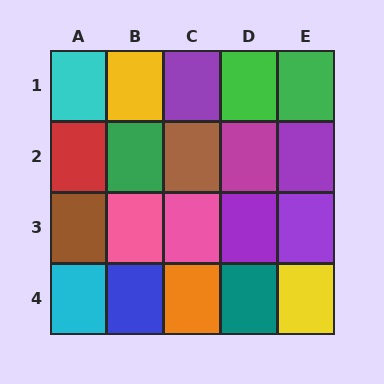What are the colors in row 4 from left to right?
Cyan, blue, orange, teal, yellow.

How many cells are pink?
2 cells are pink.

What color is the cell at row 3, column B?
Pink.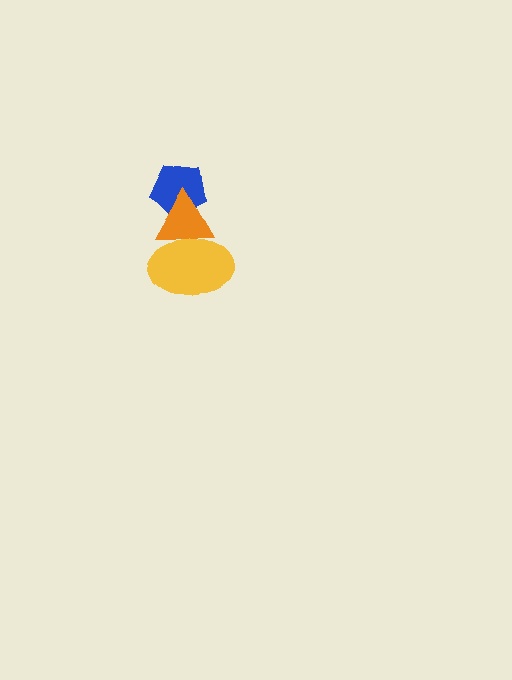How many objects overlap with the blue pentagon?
1 object overlaps with the blue pentagon.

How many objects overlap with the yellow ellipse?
1 object overlaps with the yellow ellipse.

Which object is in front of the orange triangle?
The yellow ellipse is in front of the orange triangle.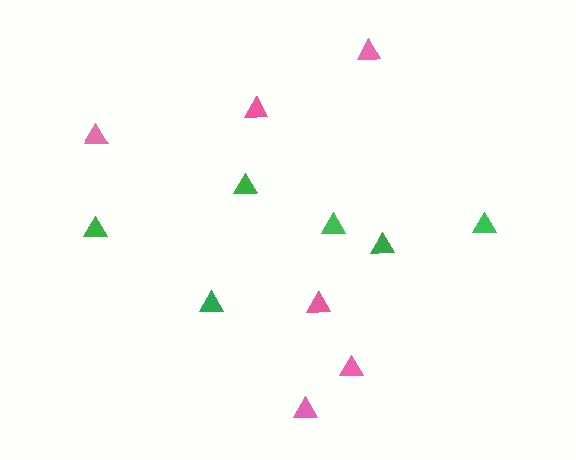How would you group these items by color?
There are 2 groups: one group of pink triangles (6) and one group of green triangles (6).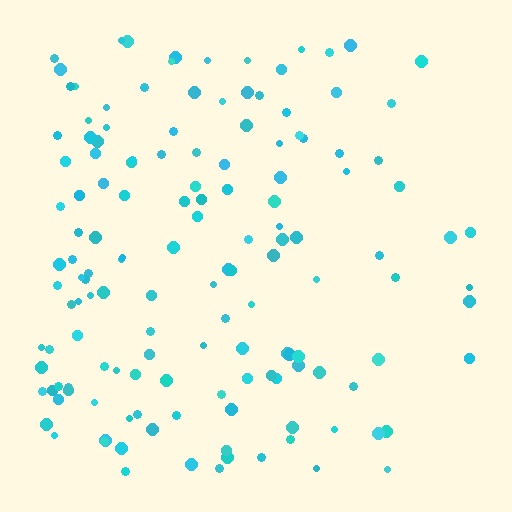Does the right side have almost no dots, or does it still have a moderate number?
Still a moderate number, just noticeably fewer than the left.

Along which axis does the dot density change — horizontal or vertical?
Horizontal.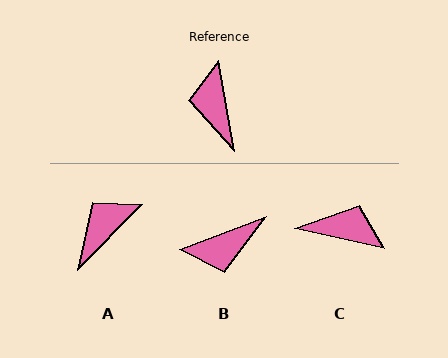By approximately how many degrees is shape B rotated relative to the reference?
Approximately 100 degrees counter-clockwise.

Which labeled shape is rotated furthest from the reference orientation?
C, about 113 degrees away.